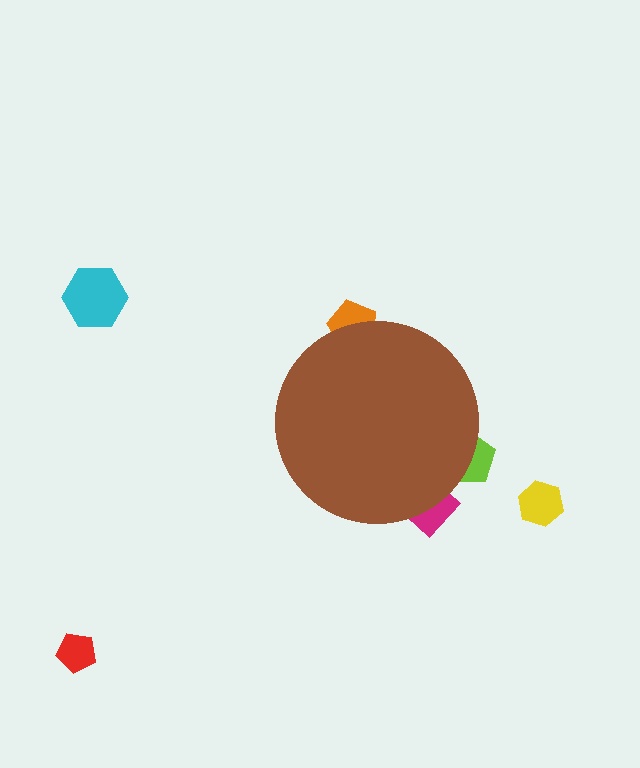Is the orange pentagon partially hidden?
Yes, the orange pentagon is partially hidden behind the brown circle.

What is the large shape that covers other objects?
A brown circle.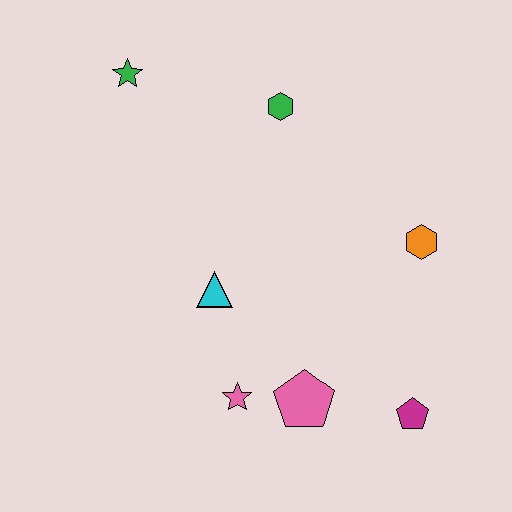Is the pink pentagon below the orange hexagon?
Yes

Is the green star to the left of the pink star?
Yes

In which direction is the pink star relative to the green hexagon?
The pink star is below the green hexagon.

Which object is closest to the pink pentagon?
The pink star is closest to the pink pentagon.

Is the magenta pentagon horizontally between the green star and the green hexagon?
No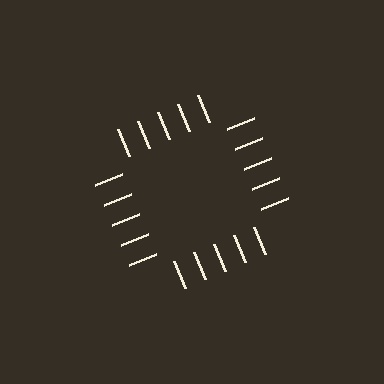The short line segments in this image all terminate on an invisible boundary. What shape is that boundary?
An illusory square — the line segments terminate on its edges but no continuous stroke is drawn.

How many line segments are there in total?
20 — 5 along each of the 4 edges.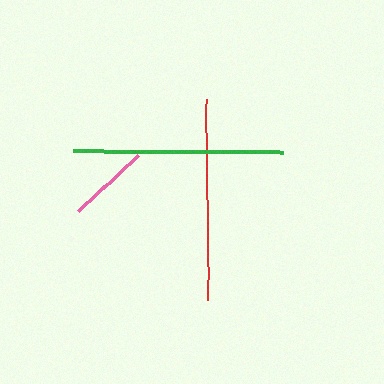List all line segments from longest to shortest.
From longest to shortest: green, red, pink.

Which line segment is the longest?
The green line is the longest at approximately 210 pixels.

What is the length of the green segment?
The green segment is approximately 210 pixels long.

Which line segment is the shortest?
The pink line is the shortest at approximately 82 pixels.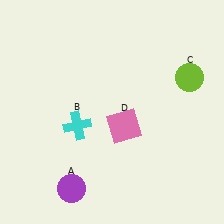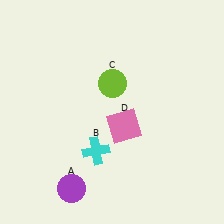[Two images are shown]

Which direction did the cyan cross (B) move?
The cyan cross (B) moved down.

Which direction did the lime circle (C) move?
The lime circle (C) moved left.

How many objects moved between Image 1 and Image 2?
2 objects moved between the two images.